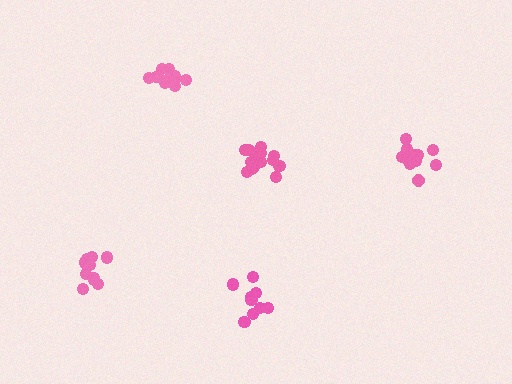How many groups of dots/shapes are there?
There are 5 groups.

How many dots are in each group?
Group 1: 10 dots, Group 2: 11 dots, Group 3: 14 dots, Group 4: 11 dots, Group 5: 15 dots (61 total).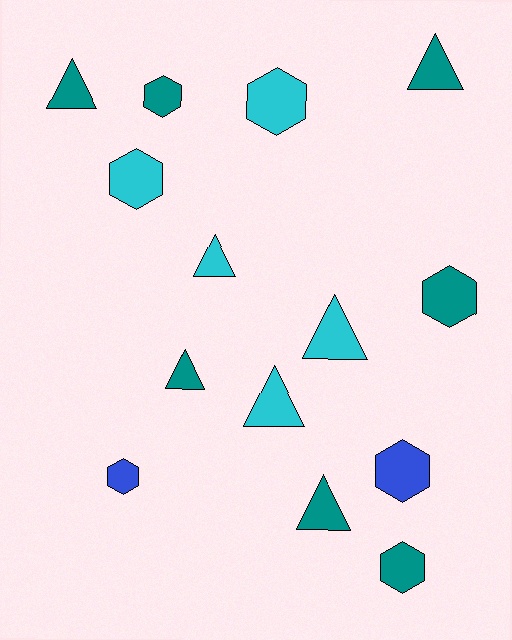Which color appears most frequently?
Teal, with 7 objects.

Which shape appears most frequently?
Triangle, with 7 objects.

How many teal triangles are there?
There are 4 teal triangles.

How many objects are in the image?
There are 14 objects.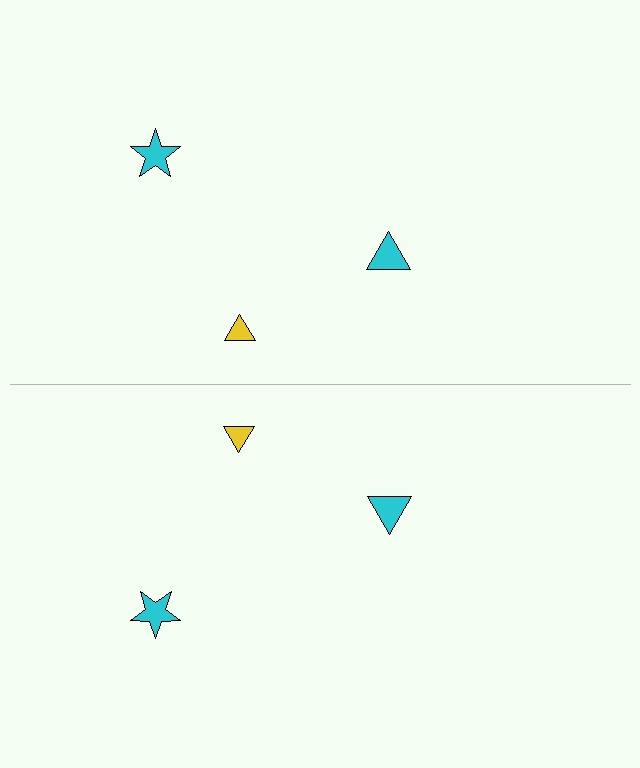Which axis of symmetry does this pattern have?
The pattern has a horizontal axis of symmetry running through the center of the image.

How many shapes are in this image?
There are 6 shapes in this image.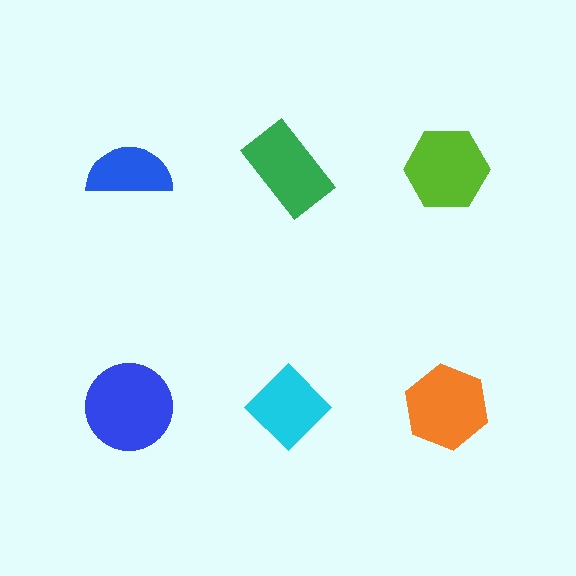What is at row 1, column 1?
A blue semicircle.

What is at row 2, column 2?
A cyan diamond.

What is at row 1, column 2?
A green rectangle.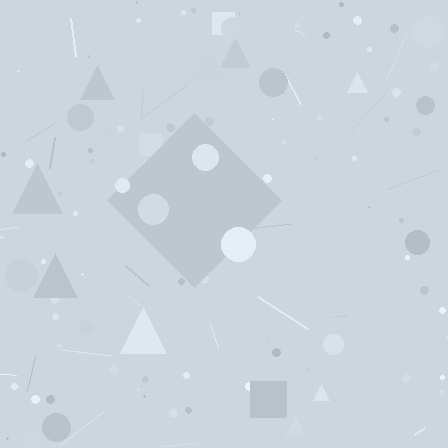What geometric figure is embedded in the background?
A diamond is embedded in the background.